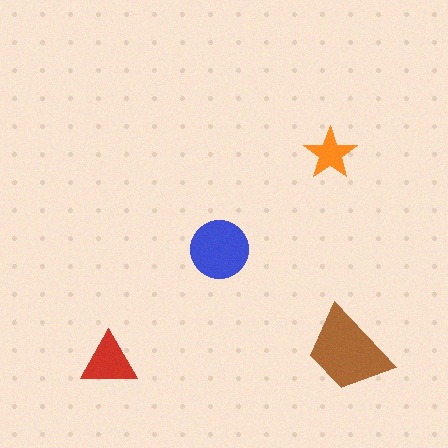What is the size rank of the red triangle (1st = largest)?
3rd.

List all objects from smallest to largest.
The orange star, the red triangle, the blue circle, the brown trapezoid.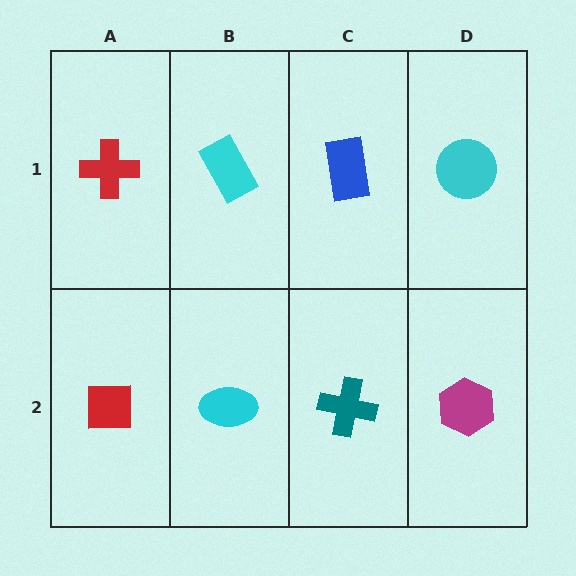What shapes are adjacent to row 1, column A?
A red square (row 2, column A), a cyan rectangle (row 1, column B).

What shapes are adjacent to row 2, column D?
A cyan circle (row 1, column D), a teal cross (row 2, column C).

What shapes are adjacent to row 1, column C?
A teal cross (row 2, column C), a cyan rectangle (row 1, column B), a cyan circle (row 1, column D).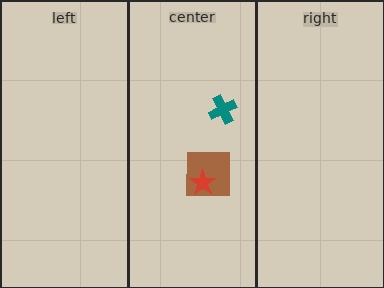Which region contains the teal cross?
The center region.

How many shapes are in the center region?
3.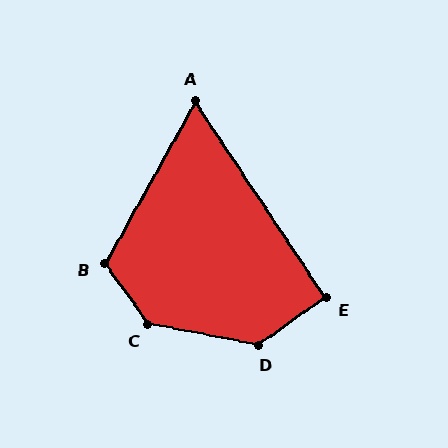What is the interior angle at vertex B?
Approximately 115 degrees (obtuse).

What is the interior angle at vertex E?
Approximately 91 degrees (approximately right).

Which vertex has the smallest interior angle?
A, at approximately 63 degrees.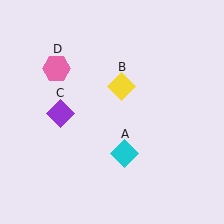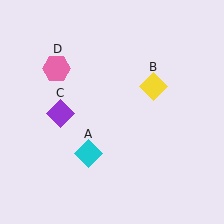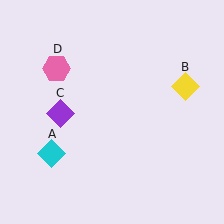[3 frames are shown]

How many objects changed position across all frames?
2 objects changed position: cyan diamond (object A), yellow diamond (object B).